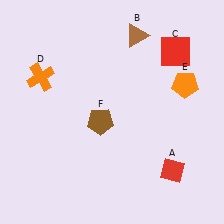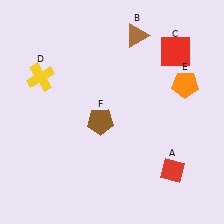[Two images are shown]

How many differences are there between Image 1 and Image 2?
There is 1 difference between the two images.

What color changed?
The cross (D) changed from orange in Image 1 to yellow in Image 2.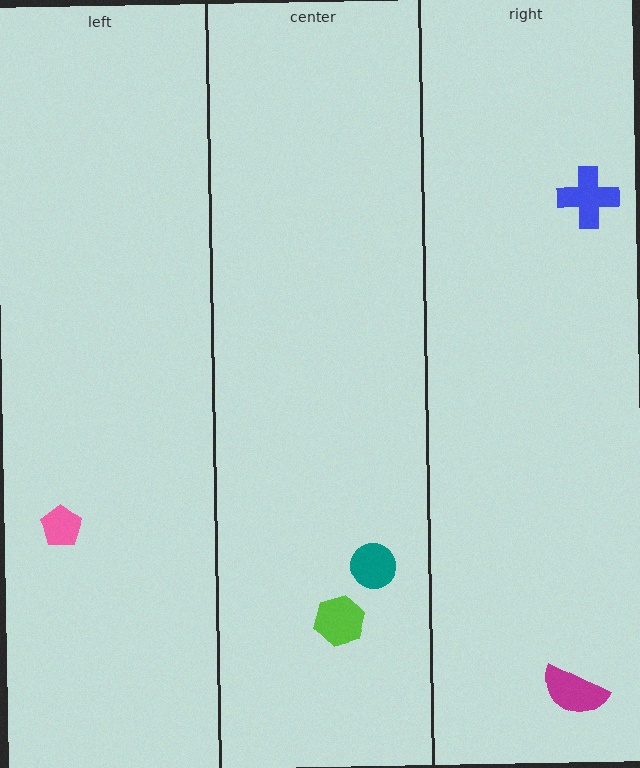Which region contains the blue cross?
The right region.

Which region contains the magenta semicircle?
The right region.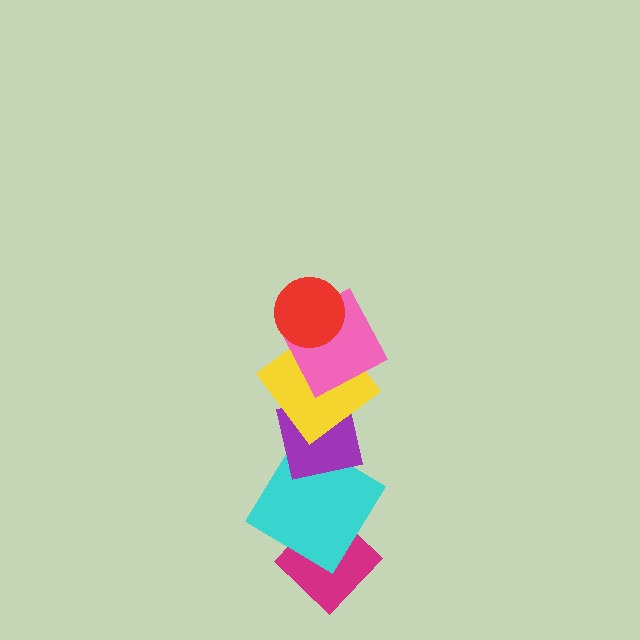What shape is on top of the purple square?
The yellow diamond is on top of the purple square.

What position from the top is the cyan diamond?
The cyan diamond is 5th from the top.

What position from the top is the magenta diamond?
The magenta diamond is 6th from the top.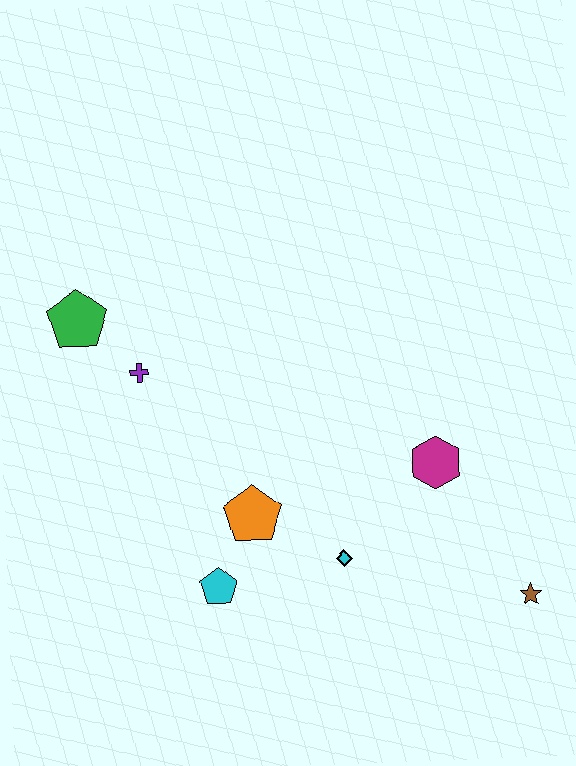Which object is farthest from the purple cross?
The brown star is farthest from the purple cross.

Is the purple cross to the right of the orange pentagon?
No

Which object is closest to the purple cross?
The green pentagon is closest to the purple cross.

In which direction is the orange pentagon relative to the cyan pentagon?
The orange pentagon is above the cyan pentagon.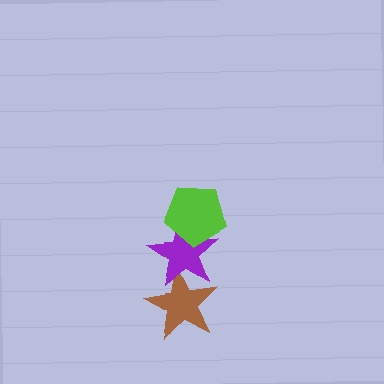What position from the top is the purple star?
The purple star is 2nd from the top.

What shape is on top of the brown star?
The purple star is on top of the brown star.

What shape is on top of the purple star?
The lime pentagon is on top of the purple star.